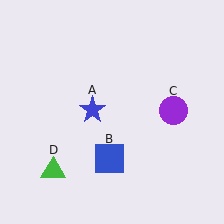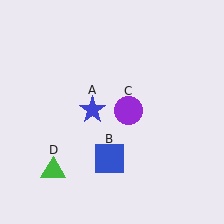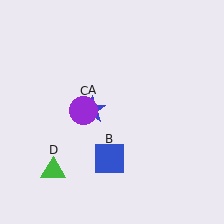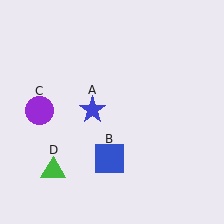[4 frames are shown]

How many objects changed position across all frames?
1 object changed position: purple circle (object C).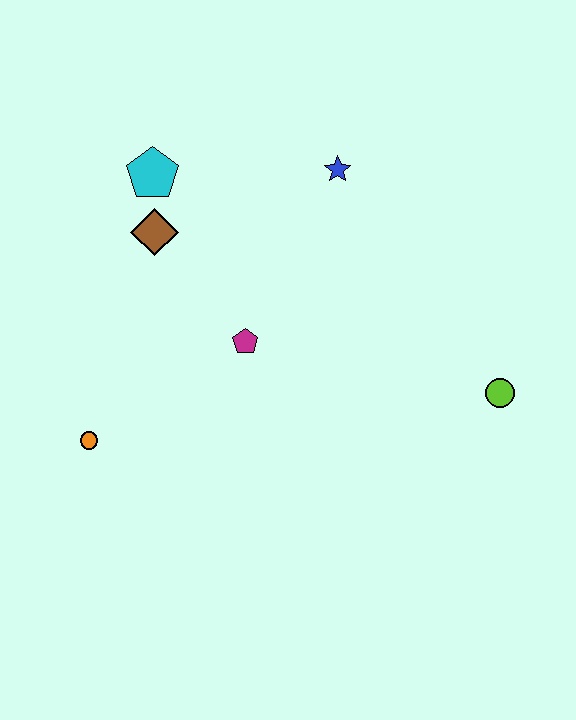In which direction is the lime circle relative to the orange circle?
The lime circle is to the right of the orange circle.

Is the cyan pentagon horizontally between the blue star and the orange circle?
Yes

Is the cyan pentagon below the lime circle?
No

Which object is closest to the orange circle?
The magenta pentagon is closest to the orange circle.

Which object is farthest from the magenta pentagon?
The lime circle is farthest from the magenta pentagon.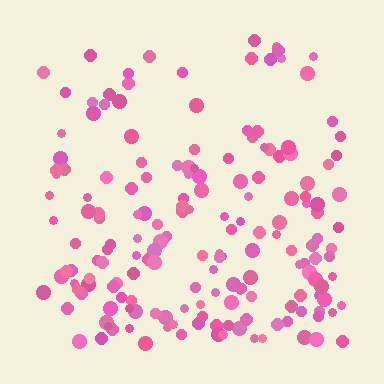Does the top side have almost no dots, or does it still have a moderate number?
Still a moderate number, just noticeably fewer than the bottom.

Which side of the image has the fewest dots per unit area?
The top.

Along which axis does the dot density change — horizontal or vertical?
Vertical.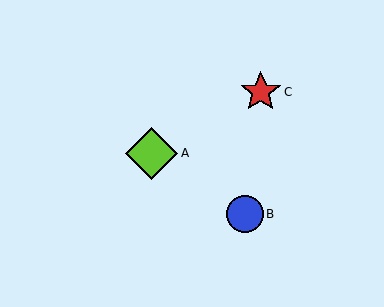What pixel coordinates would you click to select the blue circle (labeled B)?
Click at (245, 214) to select the blue circle B.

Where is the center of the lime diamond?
The center of the lime diamond is at (152, 153).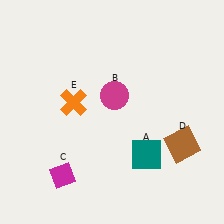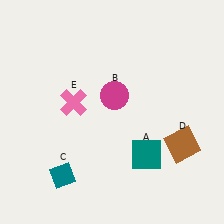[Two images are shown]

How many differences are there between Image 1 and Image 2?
There are 2 differences between the two images.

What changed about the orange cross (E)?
In Image 1, E is orange. In Image 2, it changed to pink.